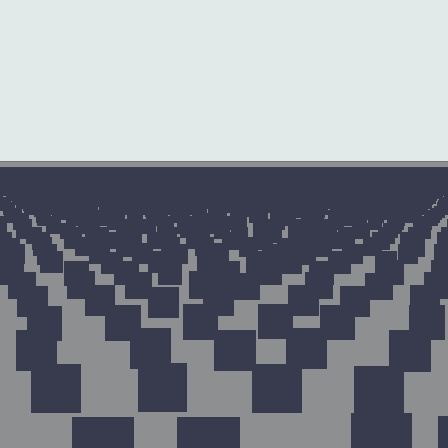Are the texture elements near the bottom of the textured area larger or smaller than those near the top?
Larger. Near the bottom, elements are closer to the viewer and appear at a bigger on-screen size.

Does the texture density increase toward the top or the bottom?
Density increases toward the top.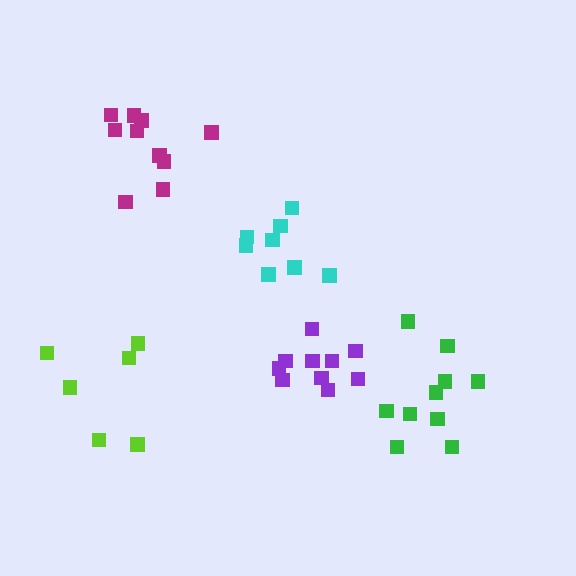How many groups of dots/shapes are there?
There are 5 groups.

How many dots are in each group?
Group 1: 10 dots, Group 2: 10 dots, Group 3: 6 dots, Group 4: 8 dots, Group 5: 10 dots (44 total).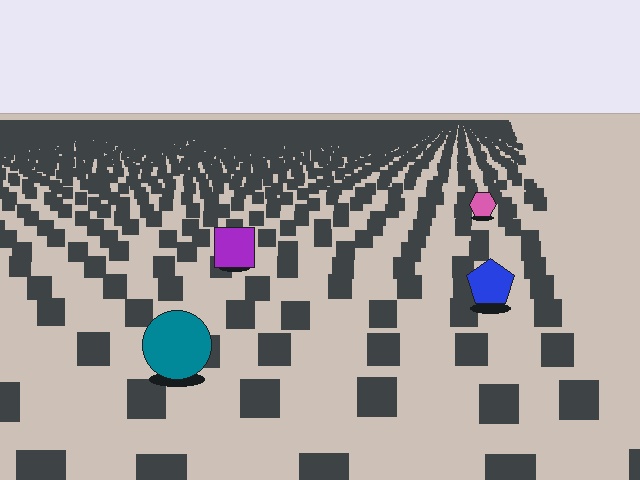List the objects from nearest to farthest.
From nearest to farthest: the teal circle, the blue pentagon, the purple square, the pink hexagon.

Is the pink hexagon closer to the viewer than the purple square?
No. The purple square is closer — you can tell from the texture gradient: the ground texture is coarser near it.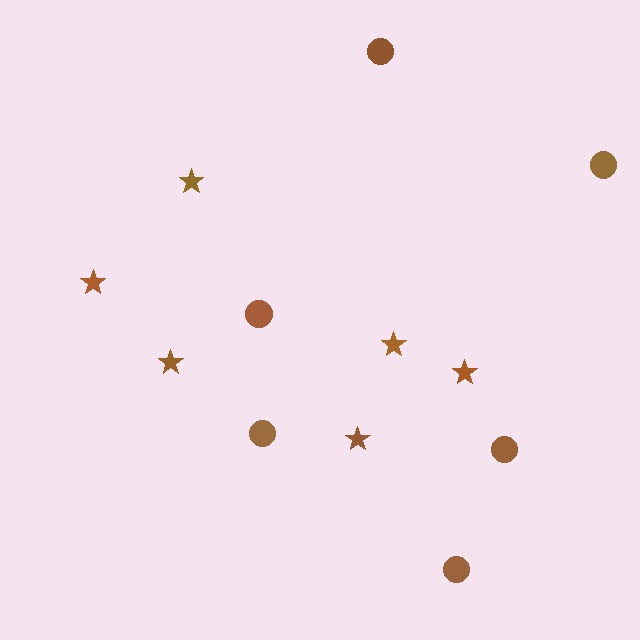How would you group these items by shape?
There are 2 groups: one group of circles (6) and one group of stars (6).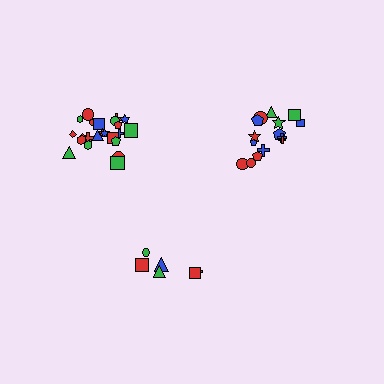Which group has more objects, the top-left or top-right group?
The top-left group.